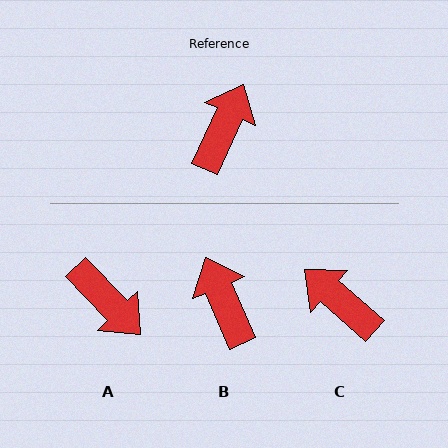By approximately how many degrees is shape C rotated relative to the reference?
Approximately 73 degrees counter-clockwise.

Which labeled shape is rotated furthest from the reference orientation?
A, about 111 degrees away.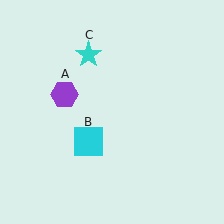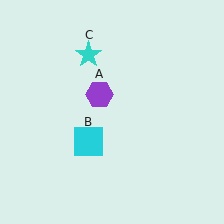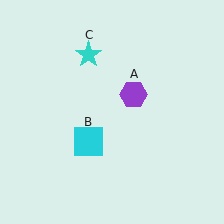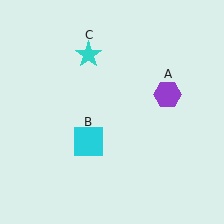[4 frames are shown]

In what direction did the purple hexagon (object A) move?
The purple hexagon (object A) moved right.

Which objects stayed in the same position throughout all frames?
Cyan square (object B) and cyan star (object C) remained stationary.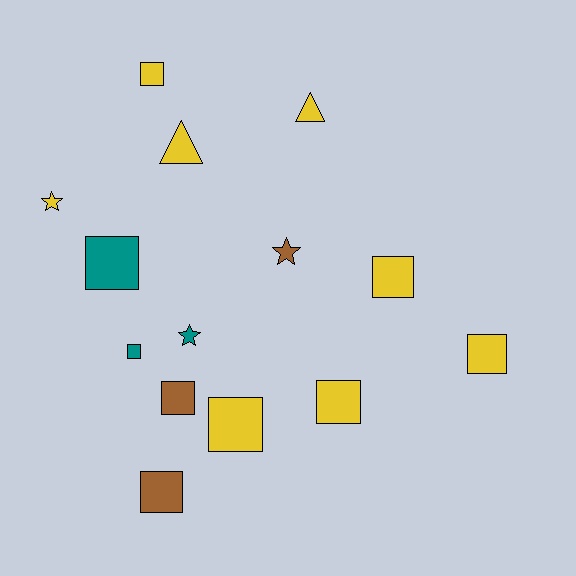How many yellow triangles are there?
There are 2 yellow triangles.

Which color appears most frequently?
Yellow, with 8 objects.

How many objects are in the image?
There are 14 objects.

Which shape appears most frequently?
Square, with 9 objects.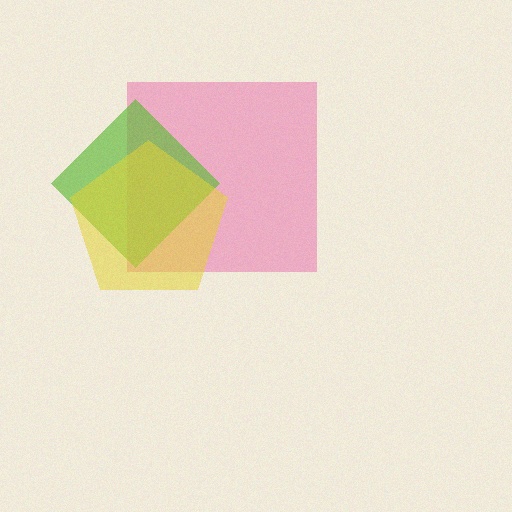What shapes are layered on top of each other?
The layered shapes are: a pink square, a lime diamond, a yellow pentagon.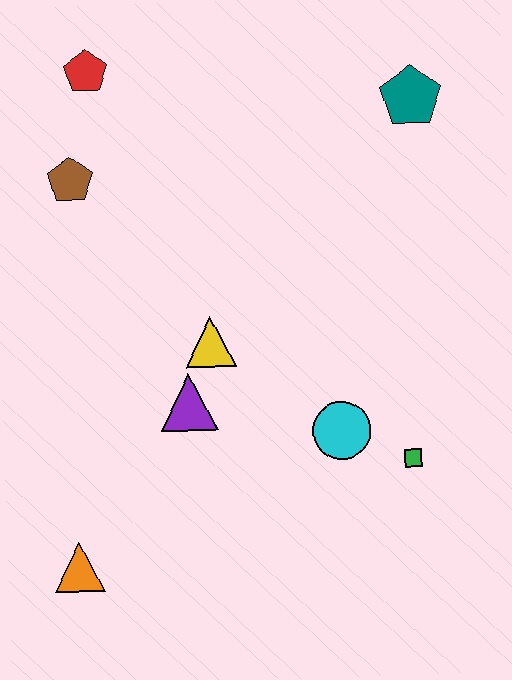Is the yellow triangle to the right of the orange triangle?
Yes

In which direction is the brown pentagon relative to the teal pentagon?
The brown pentagon is to the left of the teal pentagon.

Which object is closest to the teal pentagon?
The yellow triangle is closest to the teal pentagon.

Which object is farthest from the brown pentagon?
The green square is farthest from the brown pentagon.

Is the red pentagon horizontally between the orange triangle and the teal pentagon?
Yes